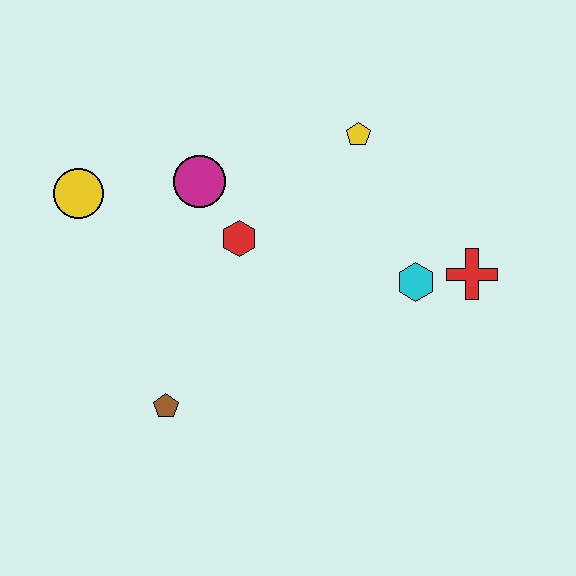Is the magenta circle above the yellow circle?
Yes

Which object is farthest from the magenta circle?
The red cross is farthest from the magenta circle.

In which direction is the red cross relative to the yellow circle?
The red cross is to the right of the yellow circle.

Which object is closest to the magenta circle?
The red hexagon is closest to the magenta circle.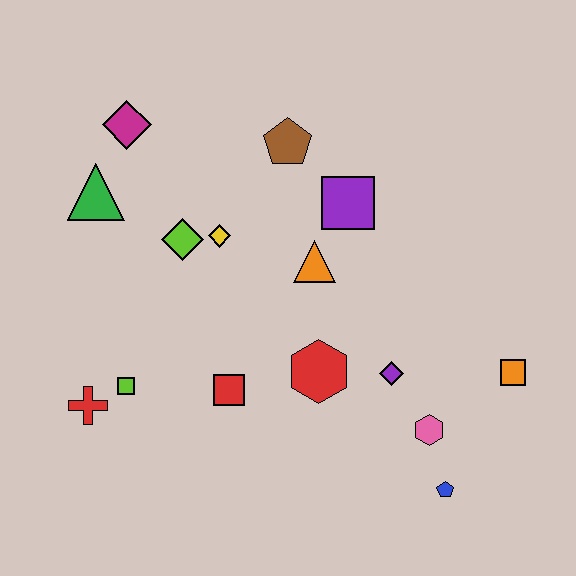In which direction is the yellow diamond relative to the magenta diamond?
The yellow diamond is below the magenta diamond.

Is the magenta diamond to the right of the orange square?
No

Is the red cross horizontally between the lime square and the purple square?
No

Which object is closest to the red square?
The red hexagon is closest to the red square.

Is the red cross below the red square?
Yes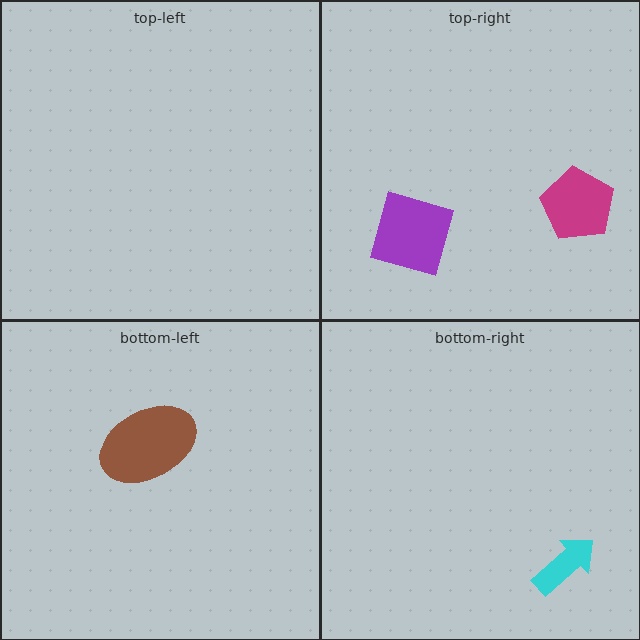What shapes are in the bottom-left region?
The brown ellipse.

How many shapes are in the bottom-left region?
1.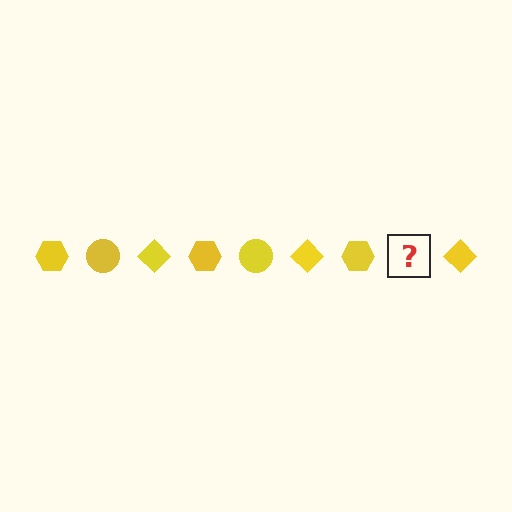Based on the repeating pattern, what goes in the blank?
The blank should be a yellow circle.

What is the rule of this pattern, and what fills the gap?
The rule is that the pattern cycles through hexagon, circle, diamond shapes in yellow. The gap should be filled with a yellow circle.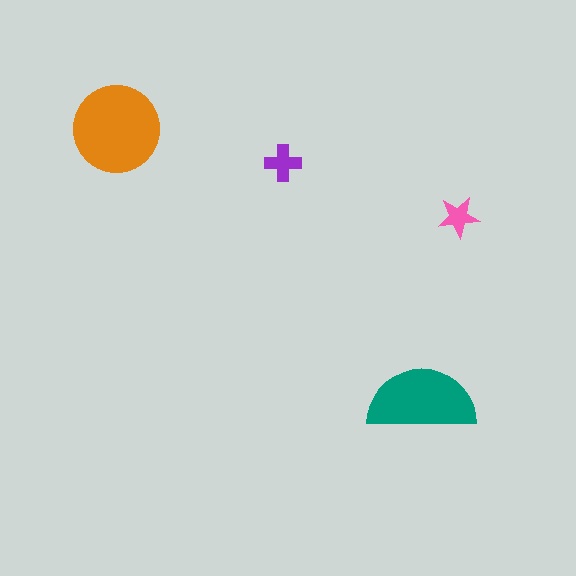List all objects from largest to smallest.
The orange circle, the teal semicircle, the purple cross, the pink star.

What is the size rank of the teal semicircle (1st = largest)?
2nd.